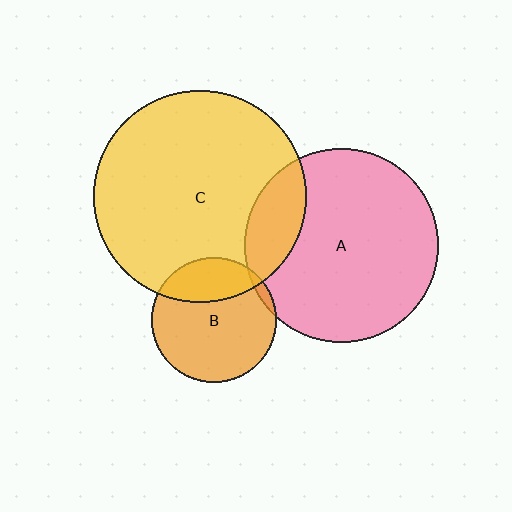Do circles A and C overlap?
Yes.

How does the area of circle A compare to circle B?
Approximately 2.4 times.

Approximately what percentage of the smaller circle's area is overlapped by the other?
Approximately 15%.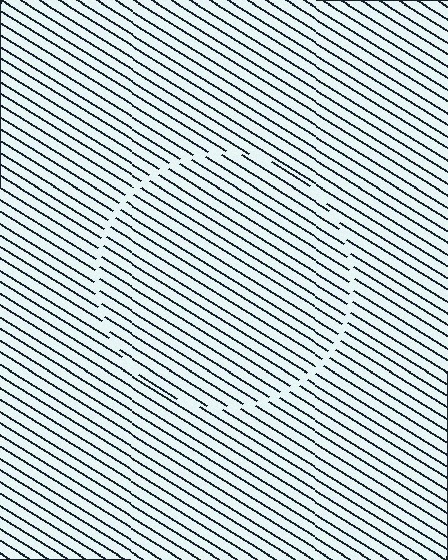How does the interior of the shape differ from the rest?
The interior of the shape contains the same grating, shifted by half a period — the contour is defined by the phase discontinuity where line-ends from the inner and outer gratings abut.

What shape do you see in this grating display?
An illusory circle. The interior of the shape contains the same grating, shifted by half a period — the contour is defined by the phase discontinuity where line-ends from the inner and outer gratings abut.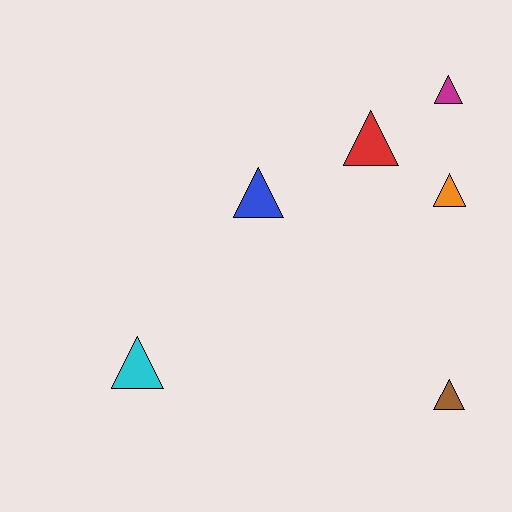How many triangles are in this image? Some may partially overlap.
There are 6 triangles.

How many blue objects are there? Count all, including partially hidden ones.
There is 1 blue object.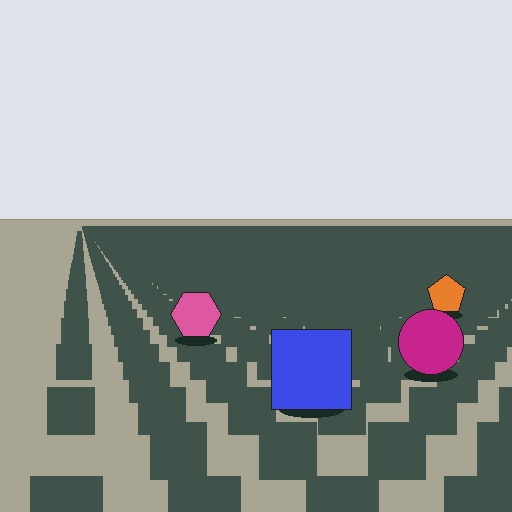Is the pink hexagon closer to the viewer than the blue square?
No. The blue square is closer — you can tell from the texture gradient: the ground texture is coarser near it.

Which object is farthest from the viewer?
The orange pentagon is farthest from the viewer. It appears smaller and the ground texture around it is denser.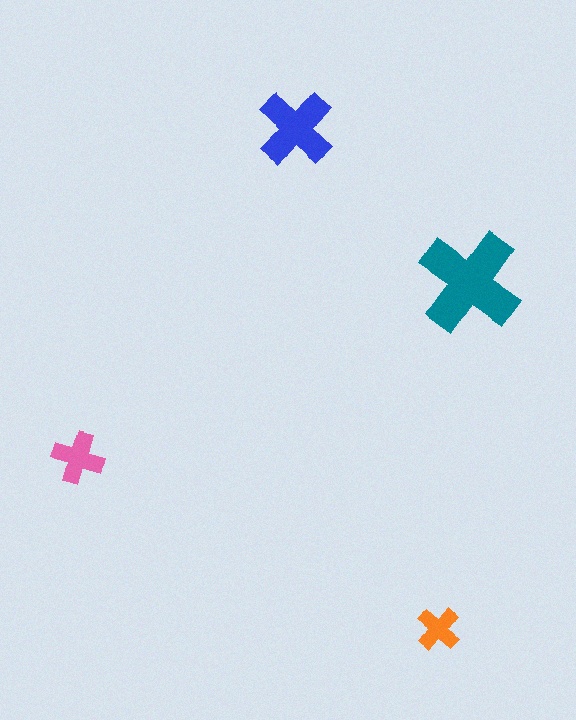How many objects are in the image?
There are 4 objects in the image.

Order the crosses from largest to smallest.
the teal one, the blue one, the pink one, the orange one.